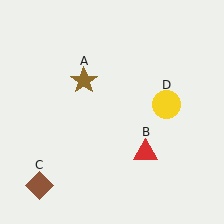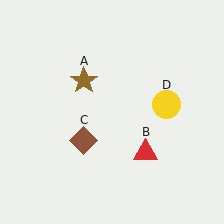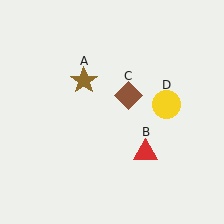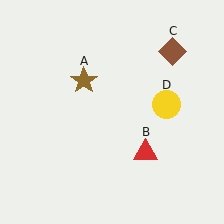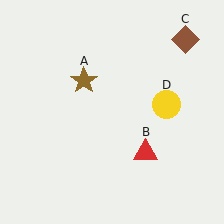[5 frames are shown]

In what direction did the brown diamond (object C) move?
The brown diamond (object C) moved up and to the right.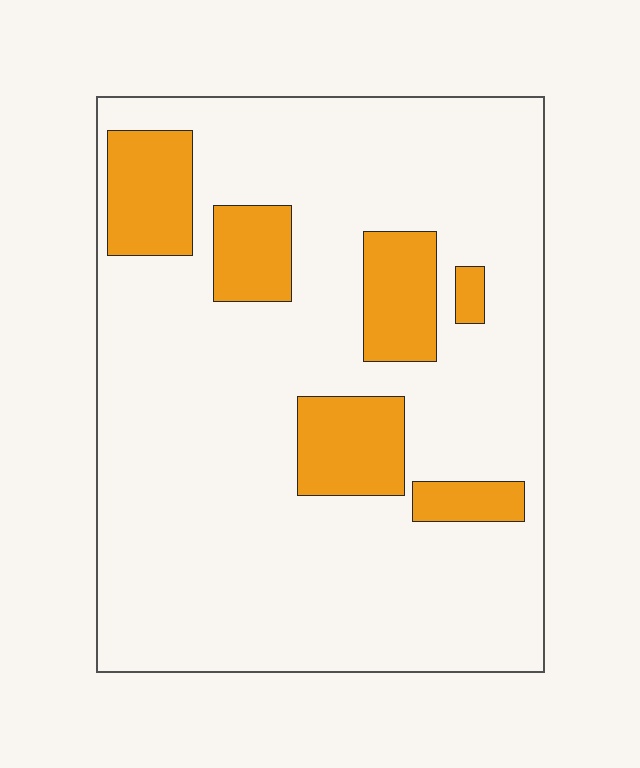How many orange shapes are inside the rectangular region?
6.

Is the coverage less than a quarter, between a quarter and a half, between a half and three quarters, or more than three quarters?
Less than a quarter.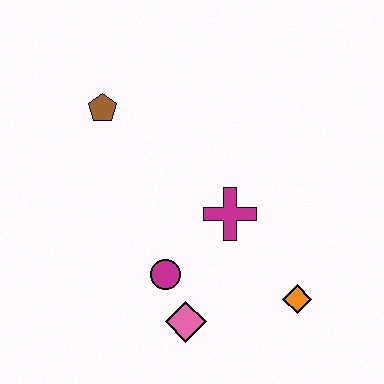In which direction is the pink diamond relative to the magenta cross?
The pink diamond is below the magenta cross.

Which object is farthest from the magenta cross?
The brown pentagon is farthest from the magenta cross.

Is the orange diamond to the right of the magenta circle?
Yes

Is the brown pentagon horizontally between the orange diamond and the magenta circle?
No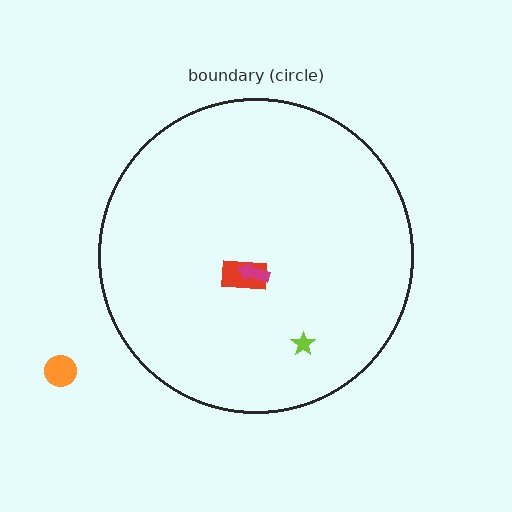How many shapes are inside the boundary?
3 inside, 1 outside.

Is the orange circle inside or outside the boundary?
Outside.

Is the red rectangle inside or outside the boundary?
Inside.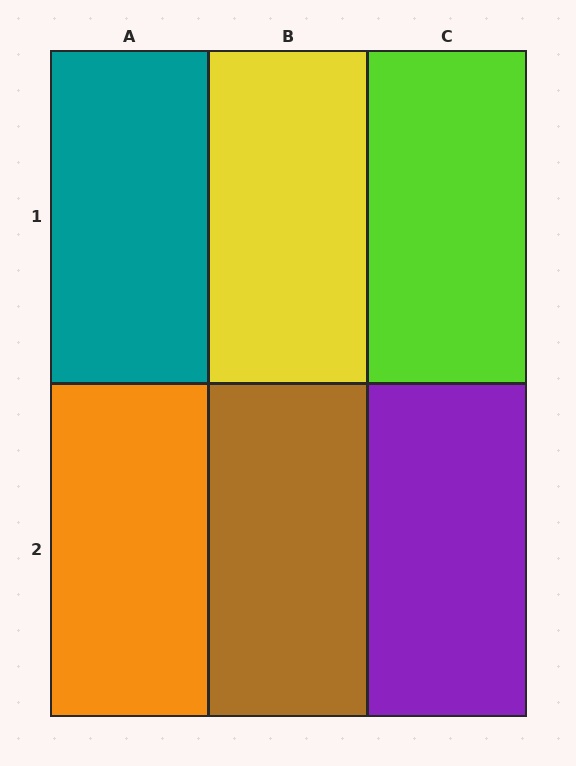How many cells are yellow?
1 cell is yellow.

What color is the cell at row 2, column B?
Brown.